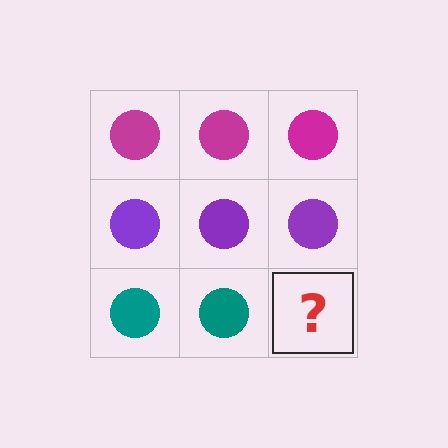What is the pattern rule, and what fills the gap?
The rule is that each row has a consistent color. The gap should be filled with a teal circle.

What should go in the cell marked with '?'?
The missing cell should contain a teal circle.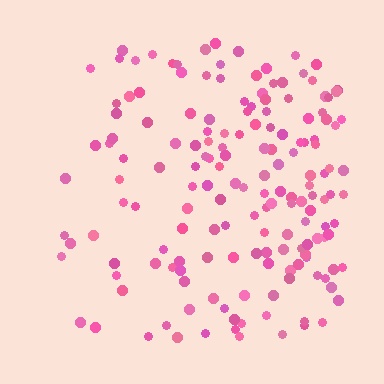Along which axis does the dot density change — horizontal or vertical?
Horizontal.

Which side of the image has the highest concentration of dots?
The right.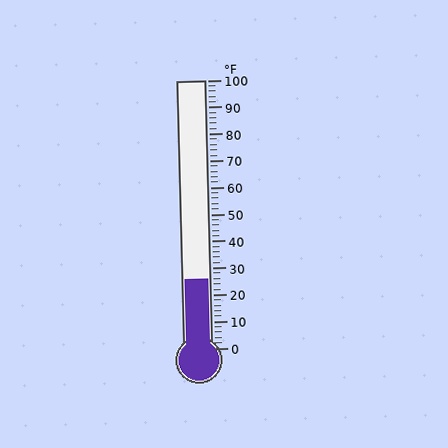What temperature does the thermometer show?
The thermometer shows approximately 26°F.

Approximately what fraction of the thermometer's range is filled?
The thermometer is filled to approximately 25% of its range.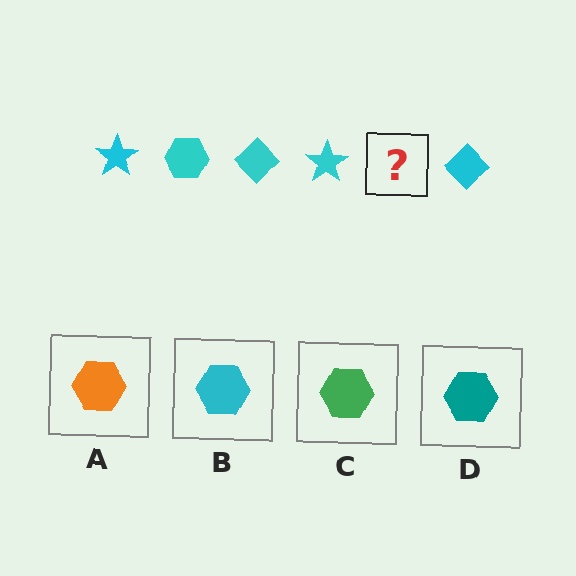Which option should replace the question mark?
Option B.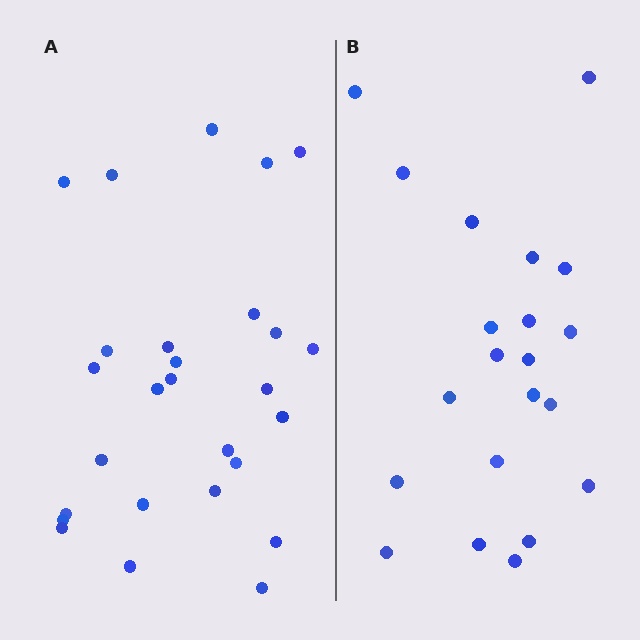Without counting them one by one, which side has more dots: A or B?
Region A (the left region) has more dots.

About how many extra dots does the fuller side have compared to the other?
Region A has about 6 more dots than region B.